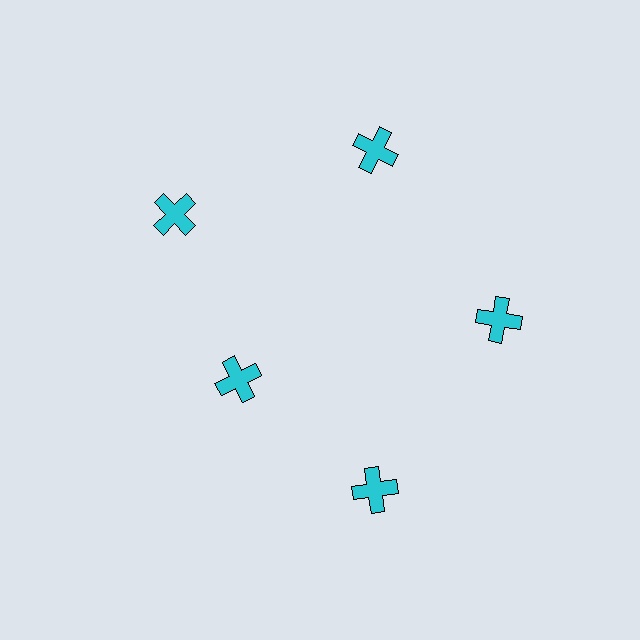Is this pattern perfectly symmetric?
No. The 5 cyan crosses are arranged in a ring, but one element near the 8 o'clock position is pulled inward toward the center, breaking the 5-fold rotational symmetry.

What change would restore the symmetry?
The symmetry would be restored by moving it outward, back onto the ring so that all 5 crosses sit at equal angles and equal distance from the center.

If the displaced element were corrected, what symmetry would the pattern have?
It would have 5-fold rotational symmetry — the pattern would map onto itself every 72 degrees.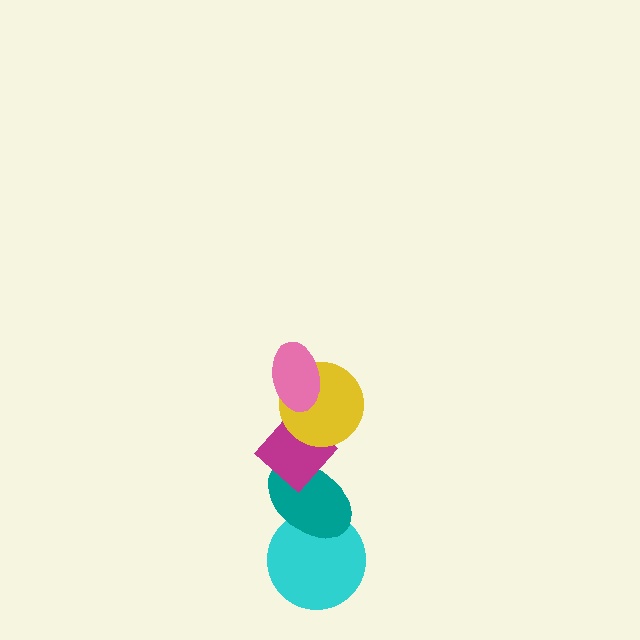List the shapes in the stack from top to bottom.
From top to bottom: the pink ellipse, the yellow circle, the magenta diamond, the teal ellipse, the cyan circle.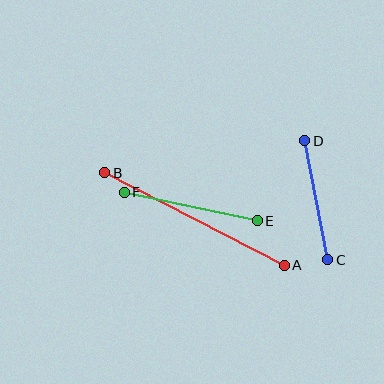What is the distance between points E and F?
The distance is approximately 136 pixels.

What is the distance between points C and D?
The distance is approximately 121 pixels.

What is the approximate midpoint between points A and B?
The midpoint is at approximately (194, 219) pixels.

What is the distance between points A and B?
The distance is approximately 202 pixels.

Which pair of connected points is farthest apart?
Points A and B are farthest apart.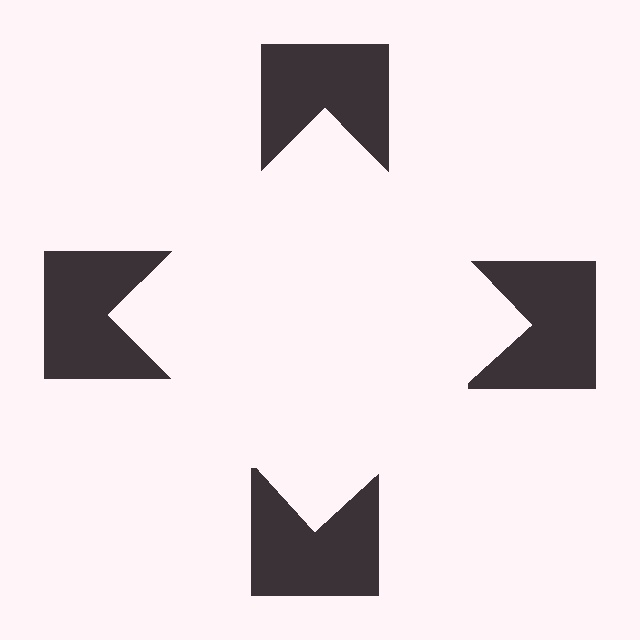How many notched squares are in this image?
There are 4 — one at each vertex of the illusory square.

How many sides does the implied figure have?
4 sides.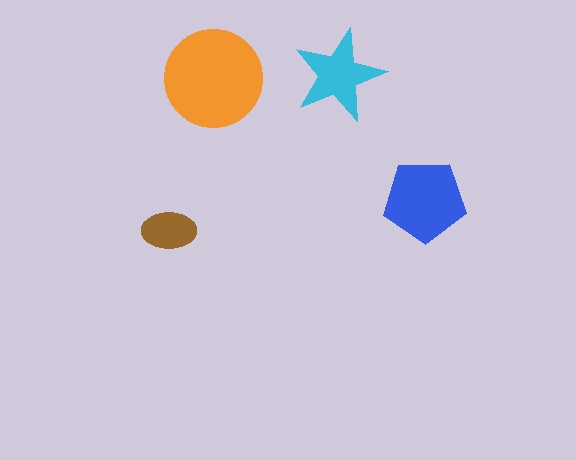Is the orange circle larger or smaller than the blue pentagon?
Larger.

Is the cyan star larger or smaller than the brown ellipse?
Larger.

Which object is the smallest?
The brown ellipse.